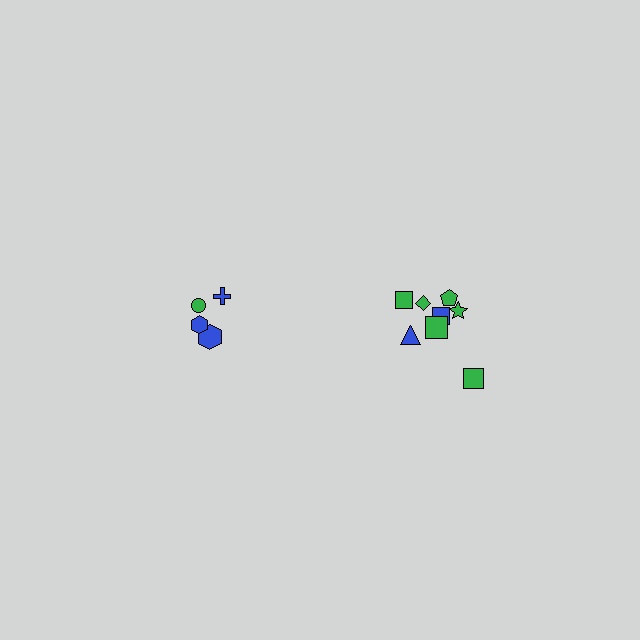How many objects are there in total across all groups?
There are 12 objects.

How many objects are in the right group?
There are 8 objects.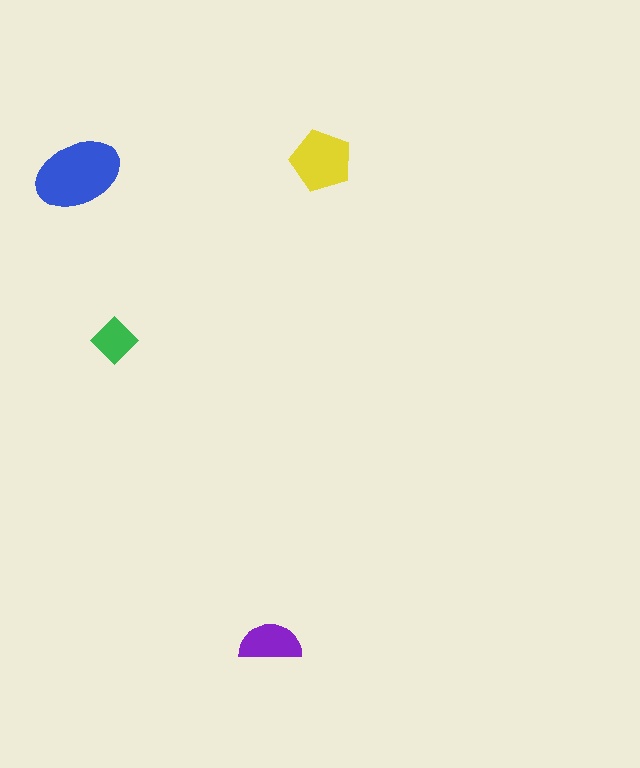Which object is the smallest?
The green diamond.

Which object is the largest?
The blue ellipse.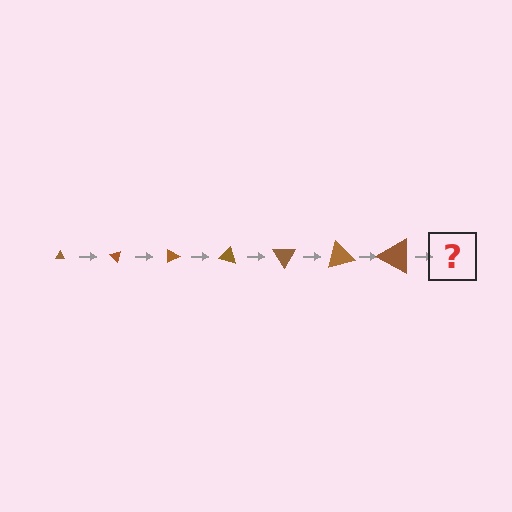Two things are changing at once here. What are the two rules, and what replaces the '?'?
The two rules are that the triangle grows larger each step and it rotates 45 degrees each step. The '?' should be a triangle, larger than the previous one and rotated 315 degrees from the start.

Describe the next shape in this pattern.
It should be a triangle, larger than the previous one and rotated 315 degrees from the start.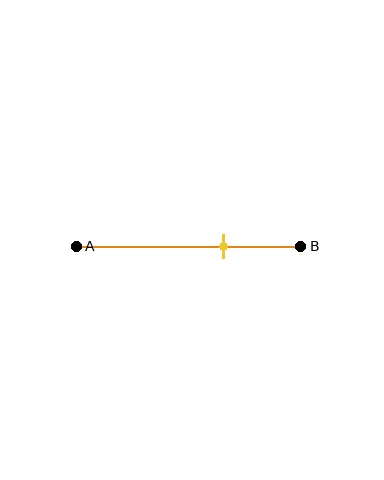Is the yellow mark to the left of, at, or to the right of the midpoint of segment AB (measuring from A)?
The yellow mark is to the right of the midpoint of segment AB.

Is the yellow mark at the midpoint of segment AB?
No, the mark is at about 65% from A, not at the 50% midpoint.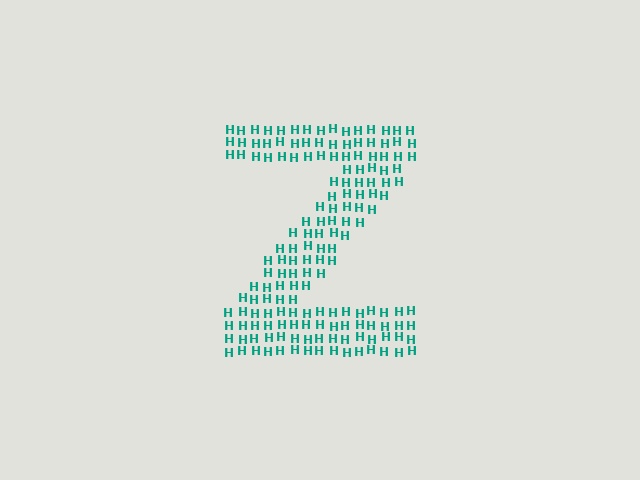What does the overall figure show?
The overall figure shows the letter Z.